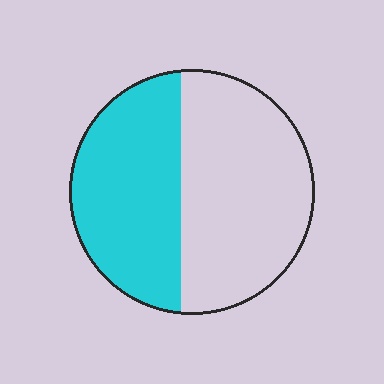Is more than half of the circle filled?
No.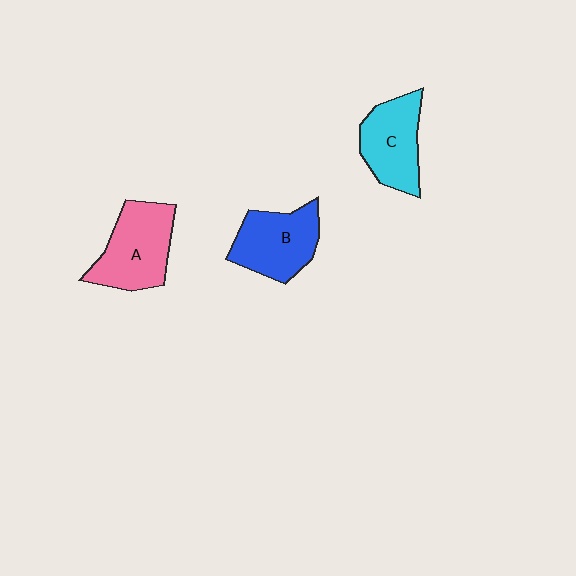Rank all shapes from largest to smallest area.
From largest to smallest: A (pink), B (blue), C (cyan).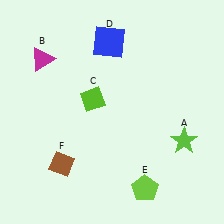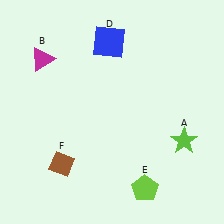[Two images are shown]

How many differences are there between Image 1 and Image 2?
There is 1 difference between the two images.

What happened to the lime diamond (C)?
The lime diamond (C) was removed in Image 2. It was in the top-left area of Image 1.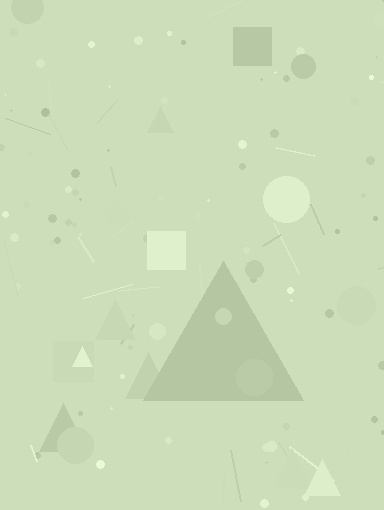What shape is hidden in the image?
A triangle is hidden in the image.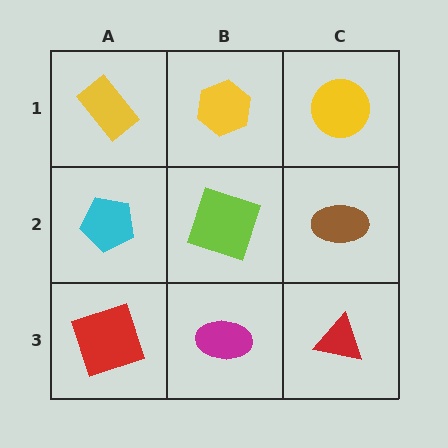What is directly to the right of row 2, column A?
A lime square.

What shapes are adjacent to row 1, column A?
A cyan pentagon (row 2, column A), a yellow hexagon (row 1, column B).